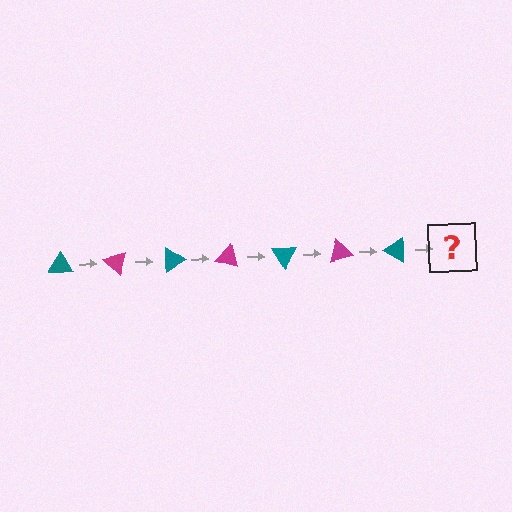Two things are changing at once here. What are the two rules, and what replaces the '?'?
The two rules are that it rotates 45 degrees each step and the color cycles through teal and magenta. The '?' should be a magenta triangle, rotated 315 degrees from the start.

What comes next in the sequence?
The next element should be a magenta triangle, rotated 315 degrees from the start.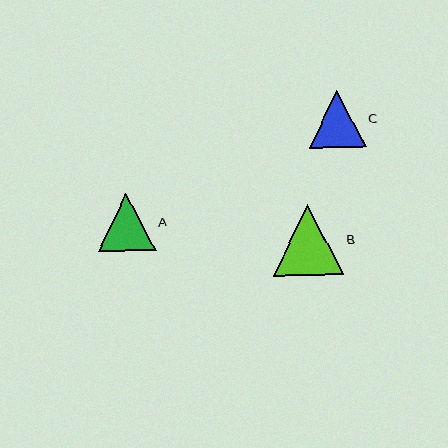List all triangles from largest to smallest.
From largest to smallest: B, A, C.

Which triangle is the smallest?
Triangle C is the smallest with a size of approximately 57 pixels.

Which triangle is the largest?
Triangle B is the largest with a size of approximately 71 pixels.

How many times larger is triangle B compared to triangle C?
Triangle B is approximately 1.2 times the size of triangle C.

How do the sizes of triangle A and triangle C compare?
Triangle A and triangle C are approximately the same size.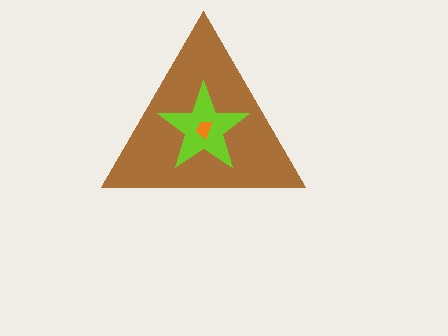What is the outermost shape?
The brown triangle.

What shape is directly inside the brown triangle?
The lime star.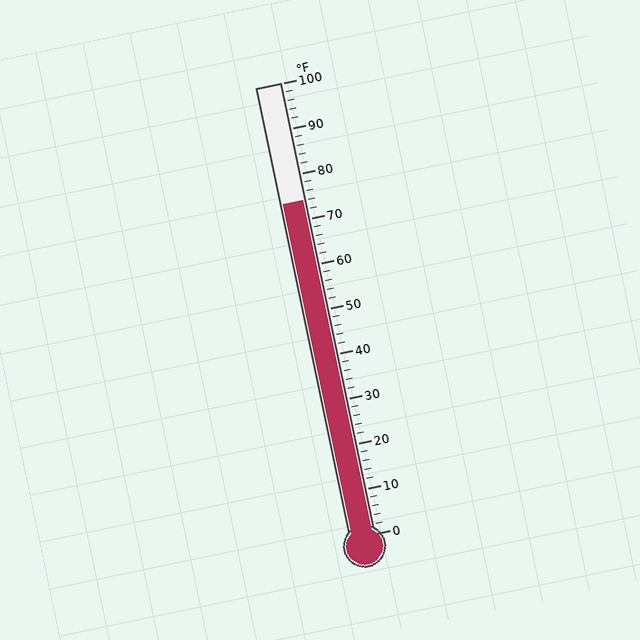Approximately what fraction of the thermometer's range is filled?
The thermometer is filled to approximately 75% of its range.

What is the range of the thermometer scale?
The thermometer scale ranges from 0°F to 100°F.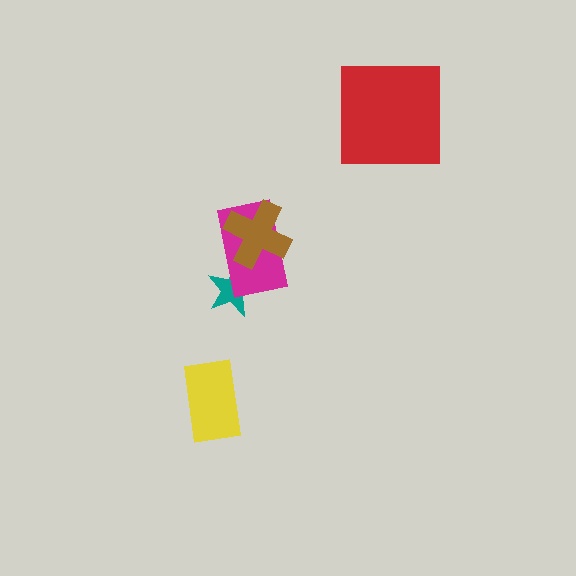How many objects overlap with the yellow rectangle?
0 objects overlap with the yellow rectangle.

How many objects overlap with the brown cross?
1 object overlaps with the brown cross.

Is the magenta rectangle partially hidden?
Yes, it is partially covered by another shape.